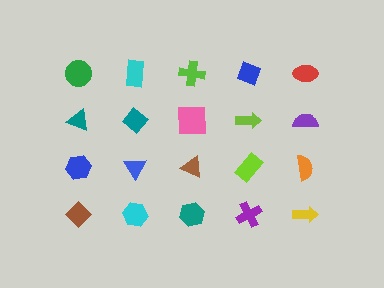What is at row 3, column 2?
A blue triangle.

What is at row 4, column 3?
A teal hexagon.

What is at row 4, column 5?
A yellow arrow.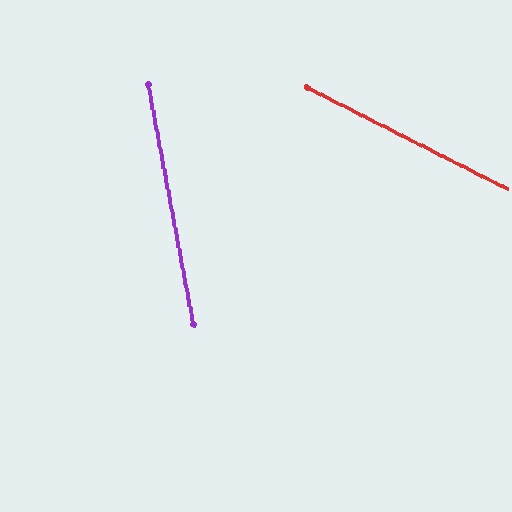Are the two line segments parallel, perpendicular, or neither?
Neither parallel nor perpendicular — they differ by about 52°.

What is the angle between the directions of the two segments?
Approximately 52 degrees.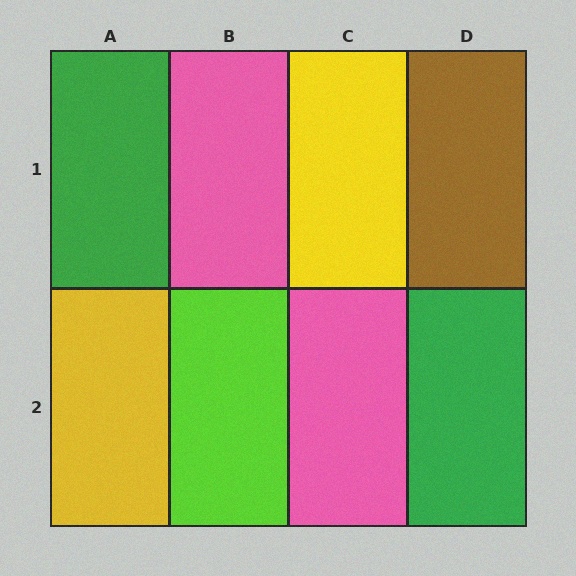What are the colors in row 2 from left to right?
Yellow, lime, pink, green.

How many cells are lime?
1 cell is lime.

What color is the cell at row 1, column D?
Brown.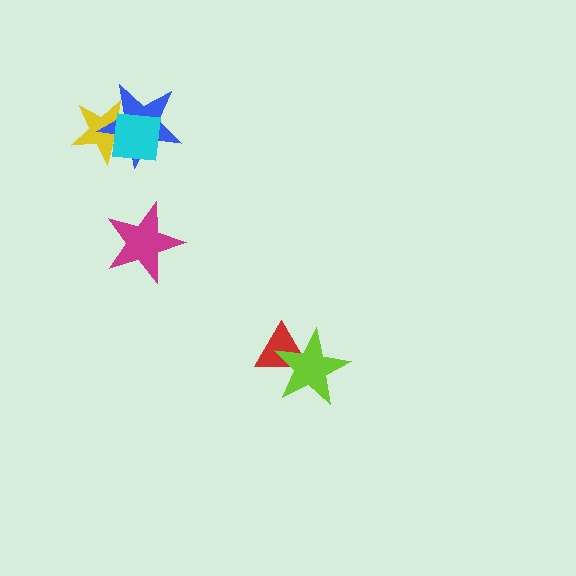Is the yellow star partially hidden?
Yes, it is partially covered by another shape.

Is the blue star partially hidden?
Yes, it is partially covered by another shape.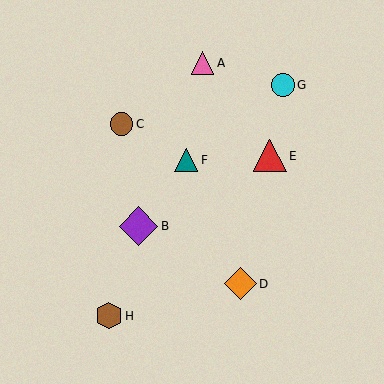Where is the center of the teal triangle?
The center of the teal triangle is at (186, 160).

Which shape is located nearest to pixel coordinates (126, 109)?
The brown circle (labeled C) at (122, 124) is nearest to that location.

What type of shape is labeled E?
Shape E is a red triangle.